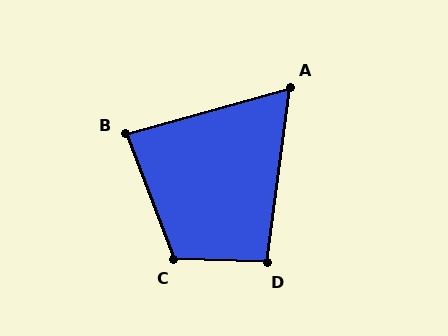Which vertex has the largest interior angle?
C, at approximately 113 degrees.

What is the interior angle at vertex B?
Approximately 84 degrees (acute).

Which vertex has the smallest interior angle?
A, at approximately 67 degrees.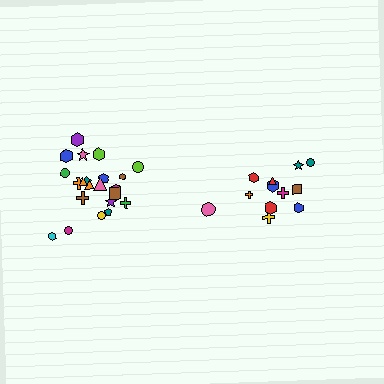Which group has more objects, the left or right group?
The left group.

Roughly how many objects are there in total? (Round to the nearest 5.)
Roughly 35 objects in total.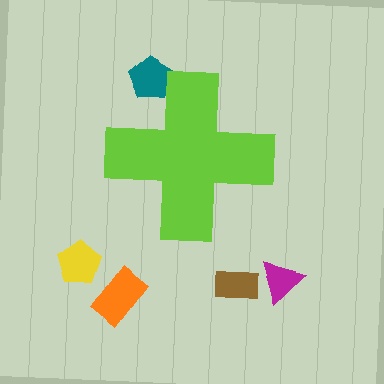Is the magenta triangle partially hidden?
No, the magenta triangle is fully visible.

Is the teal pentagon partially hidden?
Yes, the teal pentagon is partially hidden behind the lime cross.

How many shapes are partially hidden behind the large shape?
1 shape is partially hidden.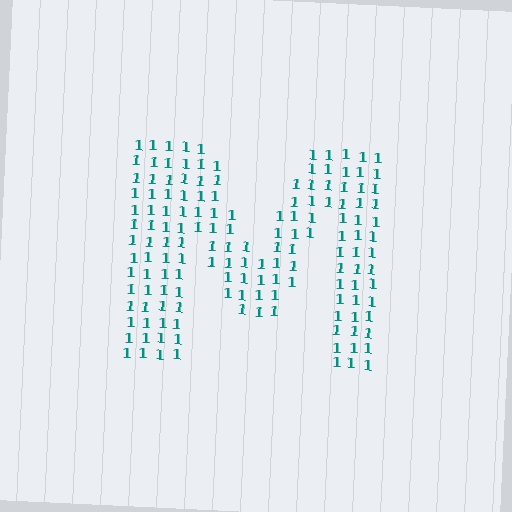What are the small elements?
The small elements are digit 1's.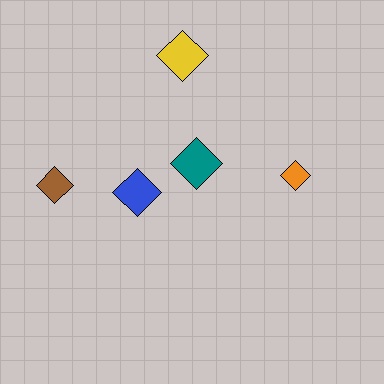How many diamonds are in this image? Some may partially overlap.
There are 5 diamonds.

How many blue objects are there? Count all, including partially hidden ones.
There is 1 blue object.